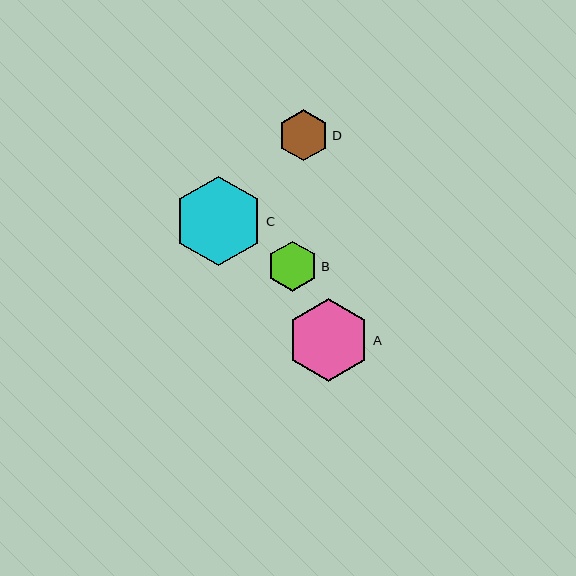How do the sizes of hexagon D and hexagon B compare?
Hexagon D and hexagon B are approximately the same size.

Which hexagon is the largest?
Hexagon C is the largest with a size of approximately 89 pixels.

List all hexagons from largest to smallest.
From largest to smallest: C, A, D, B.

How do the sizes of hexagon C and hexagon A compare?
Hexagon C and hexagon A are approximately the same size.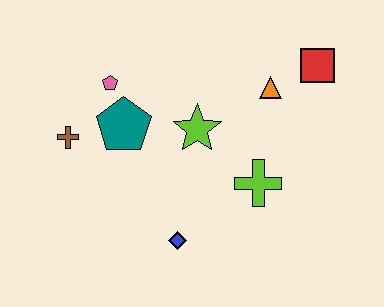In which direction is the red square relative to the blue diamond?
The red square is above the blue diamond.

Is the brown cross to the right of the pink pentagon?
No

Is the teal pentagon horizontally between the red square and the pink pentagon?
Yes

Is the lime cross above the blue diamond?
Yes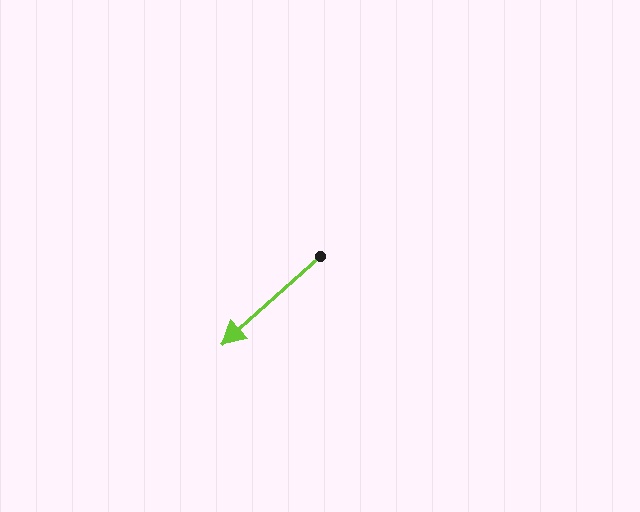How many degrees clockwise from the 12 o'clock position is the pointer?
Approximately 228 degrees.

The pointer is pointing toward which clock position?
Roughly 8 o'clock.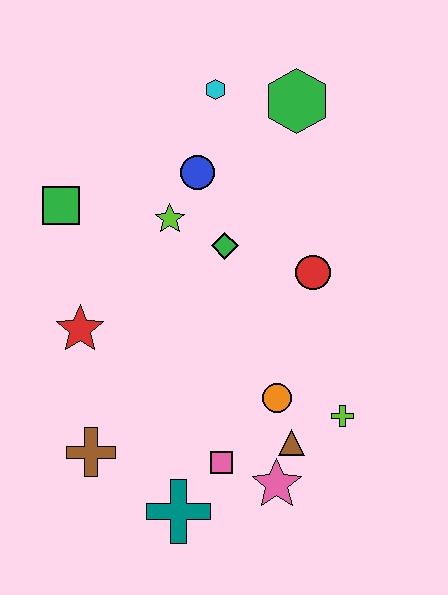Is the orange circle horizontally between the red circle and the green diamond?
Yes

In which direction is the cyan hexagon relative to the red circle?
The cyan hexagon is above the red circle.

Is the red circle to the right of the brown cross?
Yes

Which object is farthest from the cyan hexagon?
The teal cross is farthest from the cyan hexagon.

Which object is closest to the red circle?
The green diamond is closest to the red circle.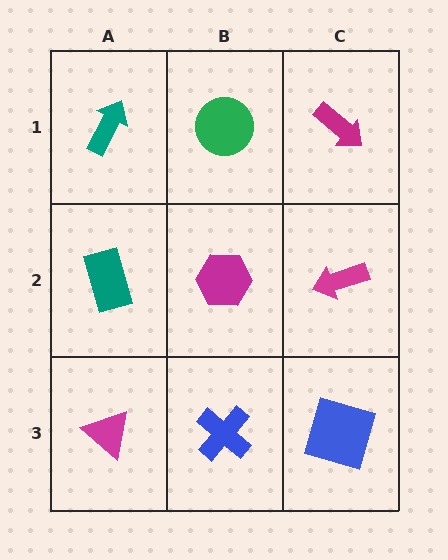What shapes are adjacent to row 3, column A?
A teal rectangle (row 2, column A), a blue cross (row 3, column B).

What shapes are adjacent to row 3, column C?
A magenta arrow (row 2, column C), a blue cross (row 3, column B).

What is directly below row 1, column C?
A magenta arrow.